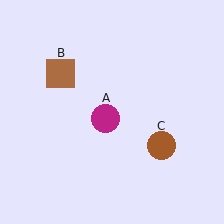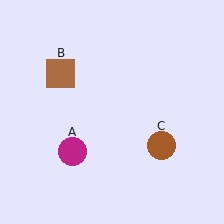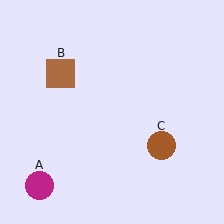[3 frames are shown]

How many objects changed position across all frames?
1 object changed position: magenta circle (object A).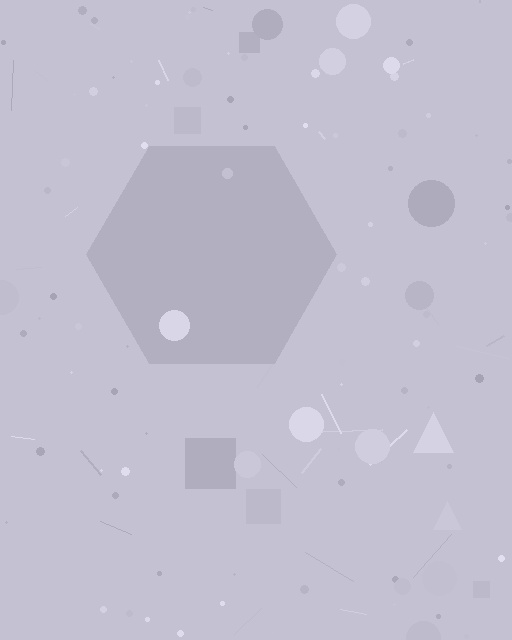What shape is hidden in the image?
A hexagon is hidden in the image.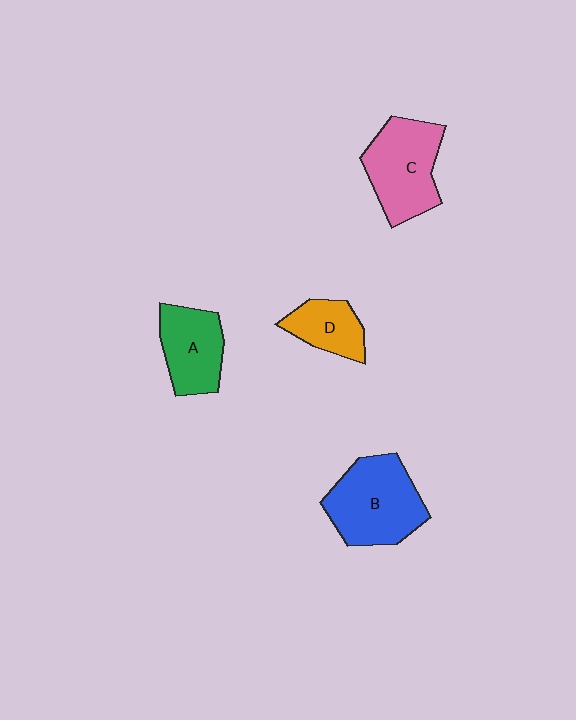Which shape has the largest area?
Shape B (blue).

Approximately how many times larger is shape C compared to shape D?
Approximately 1.8 times.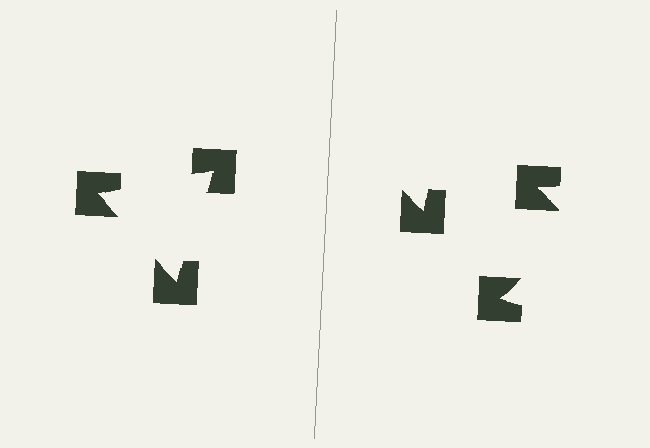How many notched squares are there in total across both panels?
6 — 3 on each side.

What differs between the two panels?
The notched squares are positioned identically on both sides; only the wedge orientations differ. On the left they align to a triangle; on the right they are misaligned.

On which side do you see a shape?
An illusory triangle appears on the left side. On the right side the wedge cuts are rotated, so no coherent shape forms.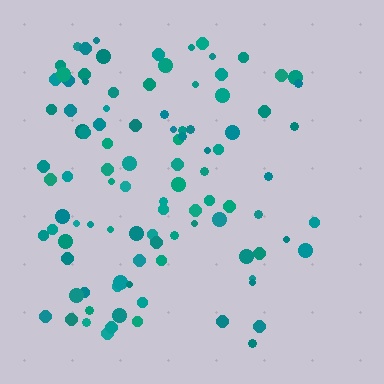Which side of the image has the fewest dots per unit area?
The right.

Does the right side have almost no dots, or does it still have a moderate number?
Still a moderate number, just noticeably fewer than the left.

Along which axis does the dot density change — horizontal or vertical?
Horizontal.